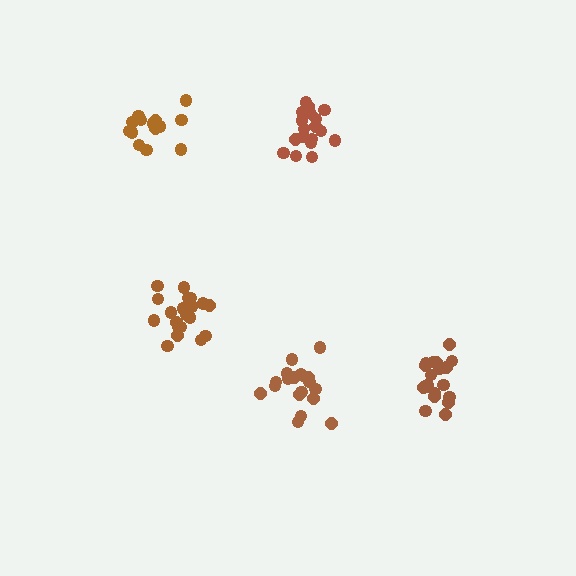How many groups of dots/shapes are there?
There are 5 groups.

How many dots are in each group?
Group 1: 20 dots, Group 2: 18 dots, Group 3: 19 dots, Group 4: 19 dots, Group 5: 14 dots (90 total).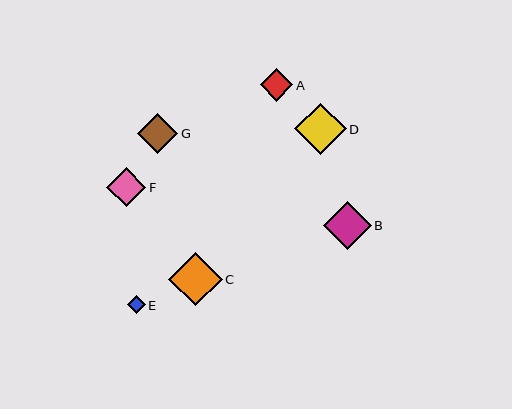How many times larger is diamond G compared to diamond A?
Diamond G is approximately 1.2 times the size of diamond A.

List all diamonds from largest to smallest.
From largest to smallest: C, D, B, G, F, A, E.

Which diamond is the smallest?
Diamond E is the smallest with a size of approximately 18 pixels.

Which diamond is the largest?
Diamond C is the largest with a size of approximately 54 pixels.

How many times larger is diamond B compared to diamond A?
Diamond B is approximately 1.5 times the size of diamond A.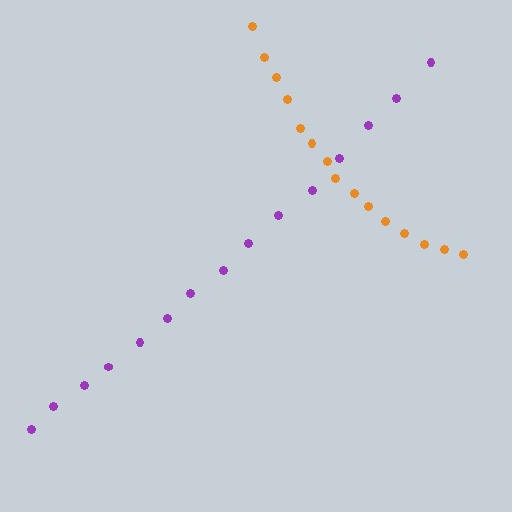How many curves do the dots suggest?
There are 2 distinct paths.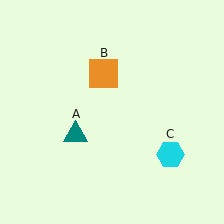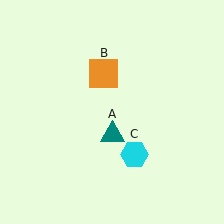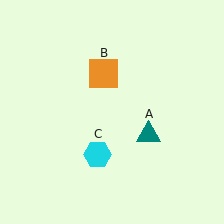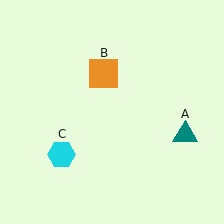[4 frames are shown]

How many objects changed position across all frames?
2 objects changed position: teal triangle (object A), cyan hexagon (object C).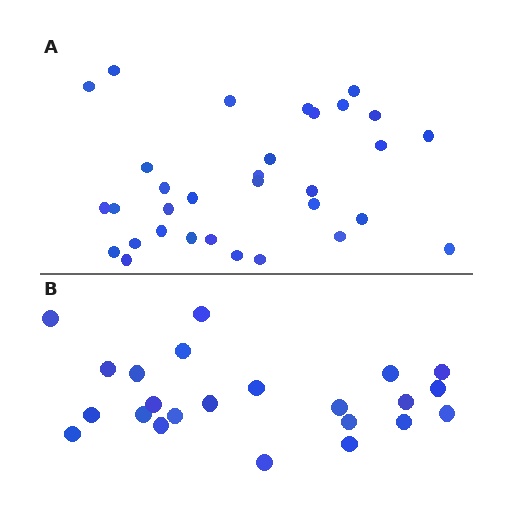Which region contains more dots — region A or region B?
Region A (the top region) has more dots.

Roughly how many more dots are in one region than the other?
Region A has roughly 8 or so more dots than region B.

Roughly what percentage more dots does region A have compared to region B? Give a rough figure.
About 40% more.